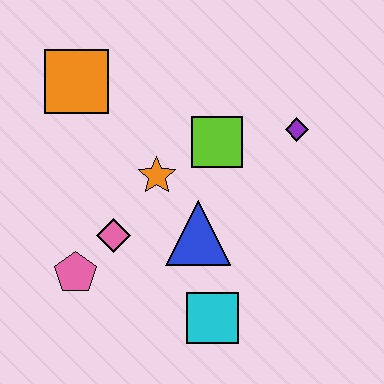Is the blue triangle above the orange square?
No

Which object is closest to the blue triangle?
The orange star is closest to the blue triangle.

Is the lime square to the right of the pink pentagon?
Yes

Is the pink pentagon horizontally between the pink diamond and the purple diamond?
No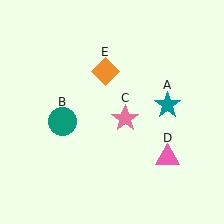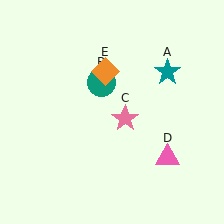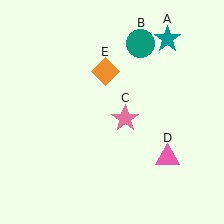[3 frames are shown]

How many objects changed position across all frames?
2 objects changed position: teal star (object A), teal circle (object B).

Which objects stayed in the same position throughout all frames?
Pink star (object C) and pink triangle (object D) and orange diamond (object E) remained stationary.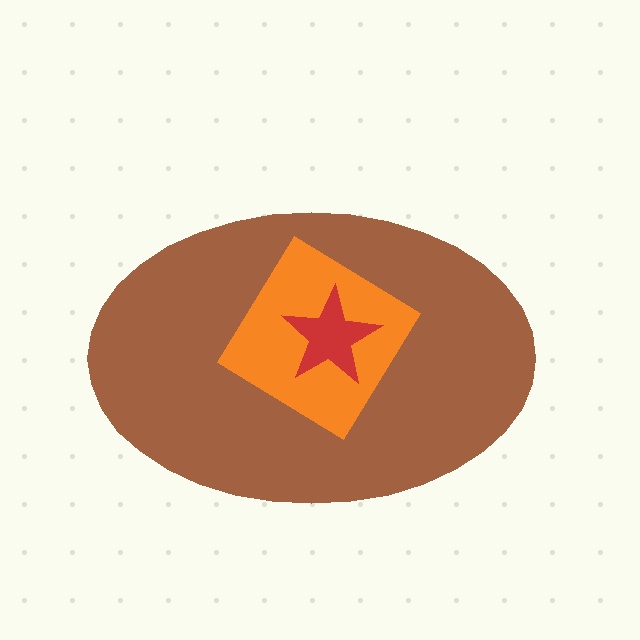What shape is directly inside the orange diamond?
The red star.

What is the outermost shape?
The brown ellipse.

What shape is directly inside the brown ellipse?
The orange diamond.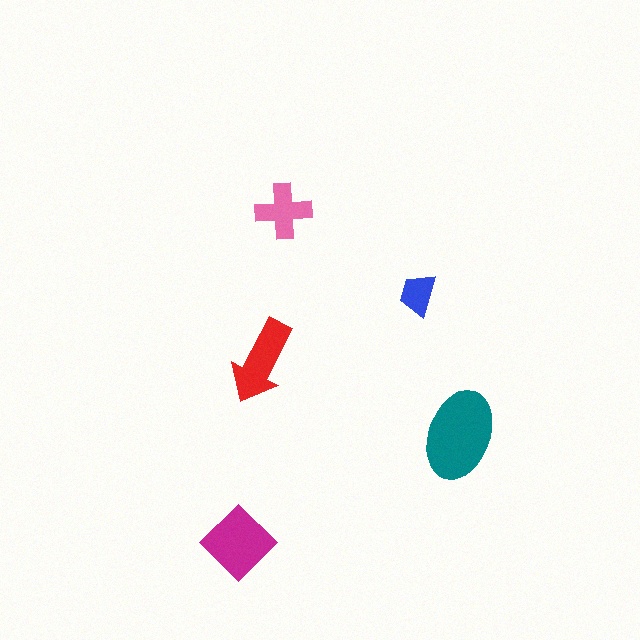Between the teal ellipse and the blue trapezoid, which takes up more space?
The teal ellipse.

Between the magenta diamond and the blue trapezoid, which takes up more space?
The magenta diamond.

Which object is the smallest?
The blue trapezoid.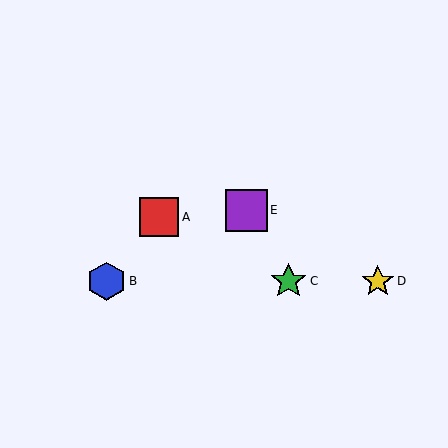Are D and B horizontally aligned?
Yes, both are at y≈281.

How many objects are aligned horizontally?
3 objects (B, C, D) are aligned horizontally.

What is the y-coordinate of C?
Object C is at y≈281.